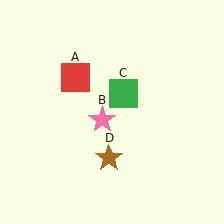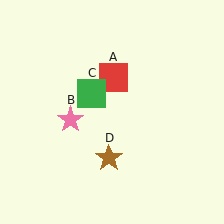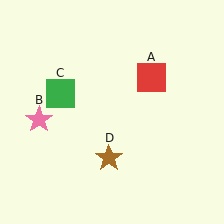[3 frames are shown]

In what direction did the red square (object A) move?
The red square (object A) moved right.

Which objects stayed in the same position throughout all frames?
Brown star (object D) remained stationary.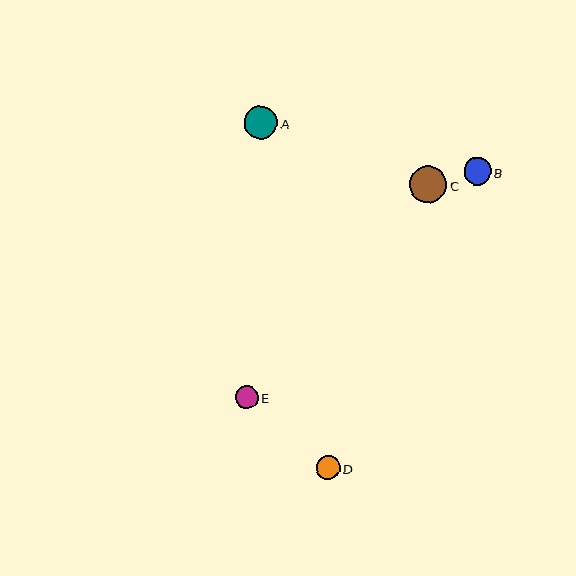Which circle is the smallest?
Circle E is the smallest with a size of approximately 23 pixels.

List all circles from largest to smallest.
From largest to smallest: C, A, B, D, E.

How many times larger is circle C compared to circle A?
Circle C is approximately 1.1 times the size of circle A.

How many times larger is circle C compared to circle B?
Circle C is approximately 1.4 times the size of circle B.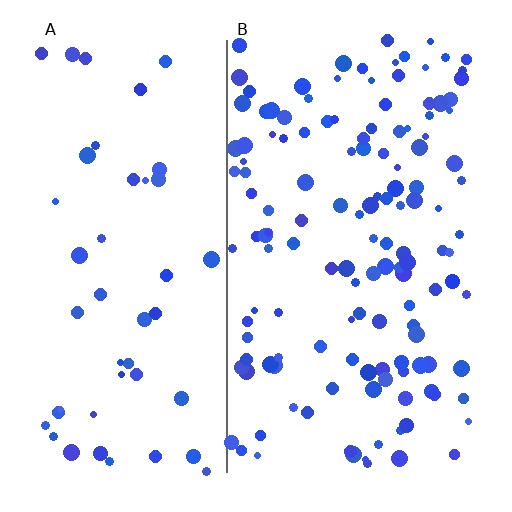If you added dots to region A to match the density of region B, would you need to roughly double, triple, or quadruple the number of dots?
Approximately triple.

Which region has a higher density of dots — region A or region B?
B (the right).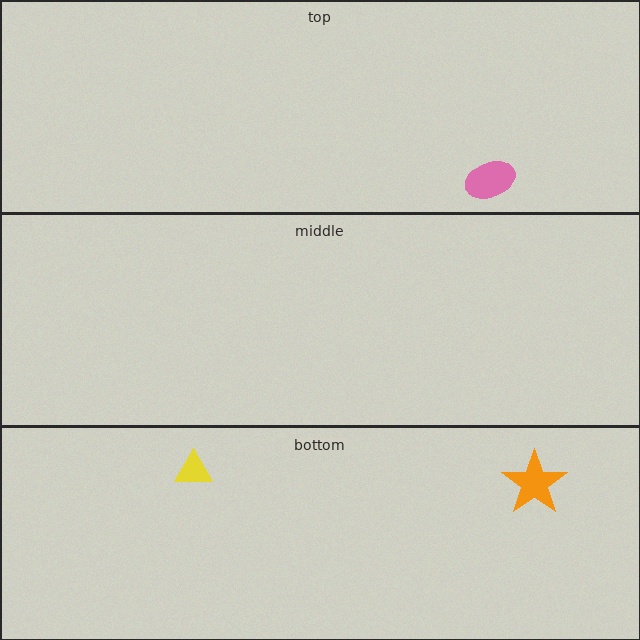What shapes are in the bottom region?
The orange star, the yellow triangle.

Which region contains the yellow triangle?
The bottom region.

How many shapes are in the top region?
1.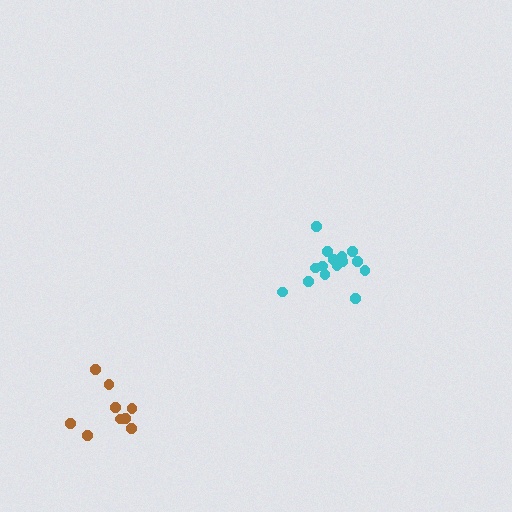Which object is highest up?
The cyan cluster is topmost.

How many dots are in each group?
Group 1: 15 dots, Group 2: 9 dots (24 total).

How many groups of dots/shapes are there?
There are 2 groups.